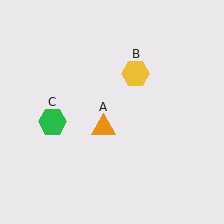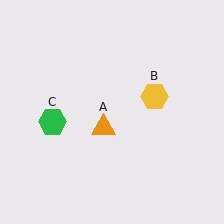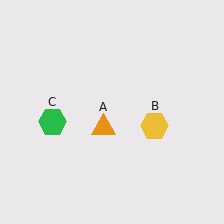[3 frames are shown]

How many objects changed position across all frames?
1 object changed position: yellow hexagon (object B).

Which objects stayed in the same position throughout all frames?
Orange triangle (object A) and green hexagon (object C) remained stationary.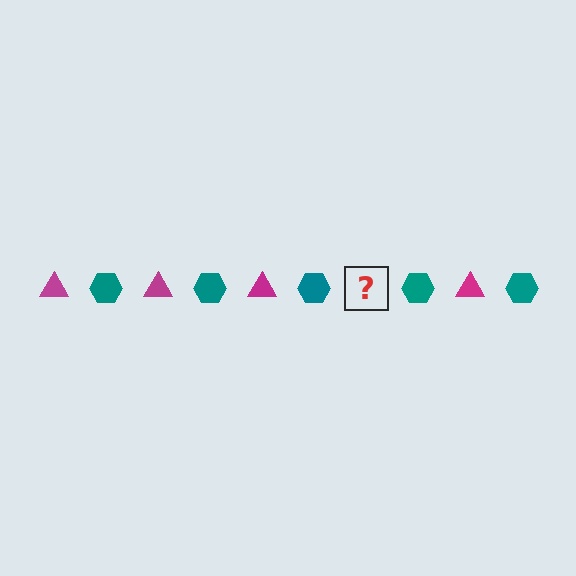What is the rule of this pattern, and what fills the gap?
The rule is that the pattern alternates between magenta triangle and teal hexagon. The gap should be filled with a magenta triangle.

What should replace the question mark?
The question mark should be replaced with a magenta triangle.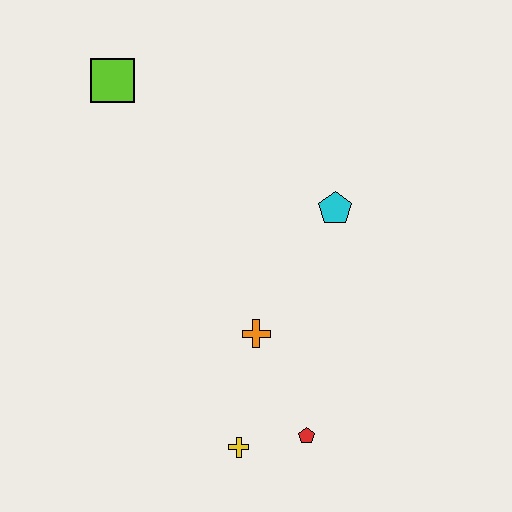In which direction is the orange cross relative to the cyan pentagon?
The orange cross is below the cyan pentagon.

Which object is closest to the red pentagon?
The yellow cross is closest to the red pentagon.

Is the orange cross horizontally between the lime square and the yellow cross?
No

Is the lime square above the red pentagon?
Yes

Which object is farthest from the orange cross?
The lime square is farthest from the orange cross.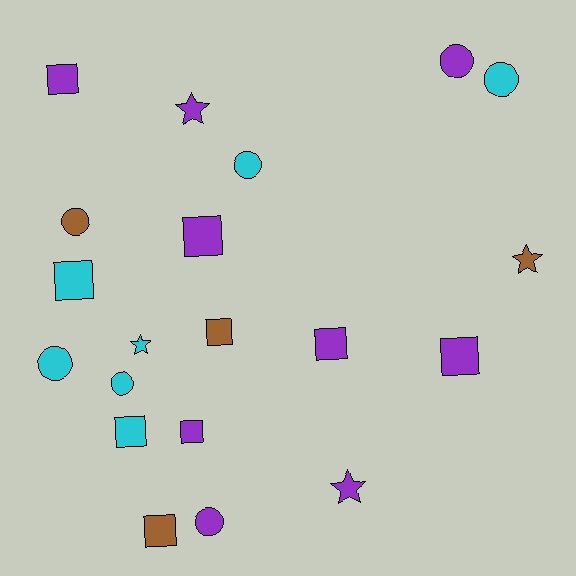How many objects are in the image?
There are 20 objects.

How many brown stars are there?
There is 1 brown star.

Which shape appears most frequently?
Square, with 9 objects.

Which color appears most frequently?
Purple, with 9 objects.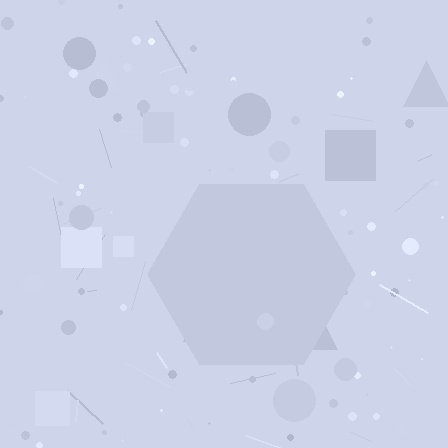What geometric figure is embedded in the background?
A hexagon is embedded in the background.